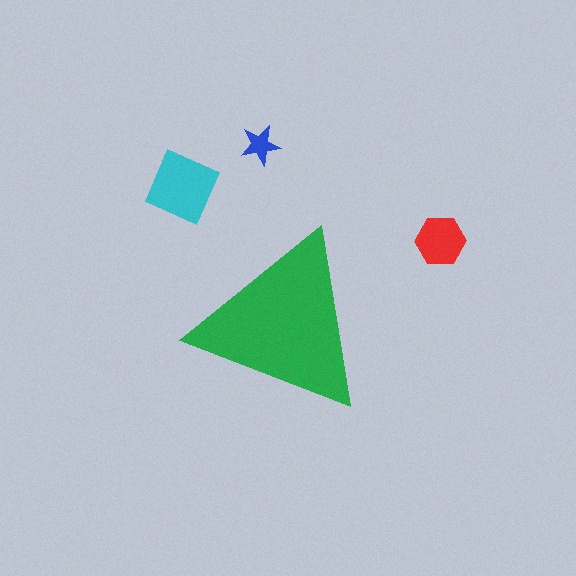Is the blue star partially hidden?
No, the blue star is fully visible.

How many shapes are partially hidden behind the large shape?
0 shapes are partially hidden.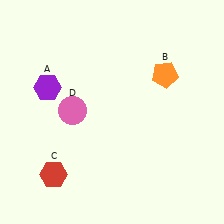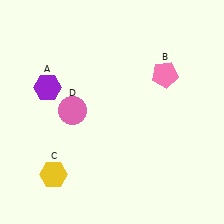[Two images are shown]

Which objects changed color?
B changed from orange to pink. C changed from red to yellow.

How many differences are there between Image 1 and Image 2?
There are 2 differences between the two images.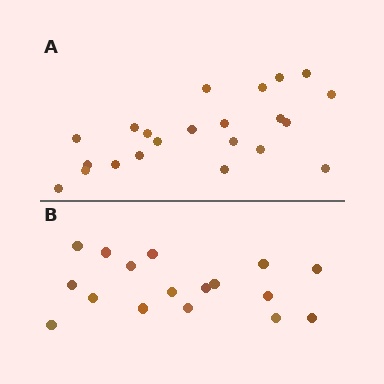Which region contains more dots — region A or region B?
Region A (the top region) has more dots.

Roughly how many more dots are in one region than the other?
Region A has about 5 more dots than region B.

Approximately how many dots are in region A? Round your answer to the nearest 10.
About 20 dots. (The exact count is 22, which rounds to 20.)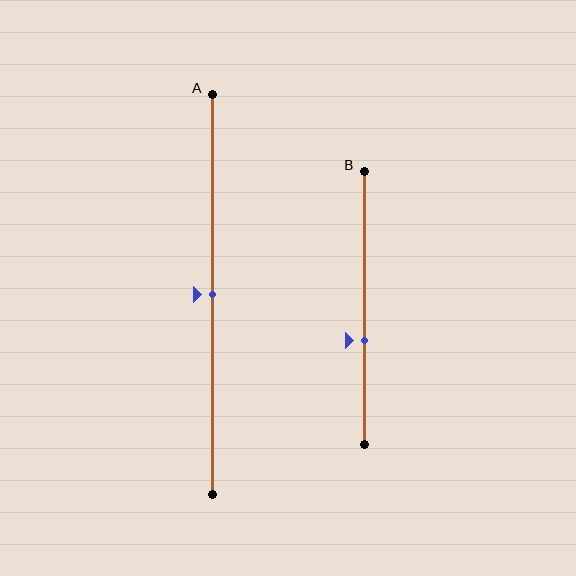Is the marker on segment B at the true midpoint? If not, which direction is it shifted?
No, the marker on segment B is shifted downward by about 12% of the segment length.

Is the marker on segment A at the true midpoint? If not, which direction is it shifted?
Yes, the marker on segment A is at the true midpoint.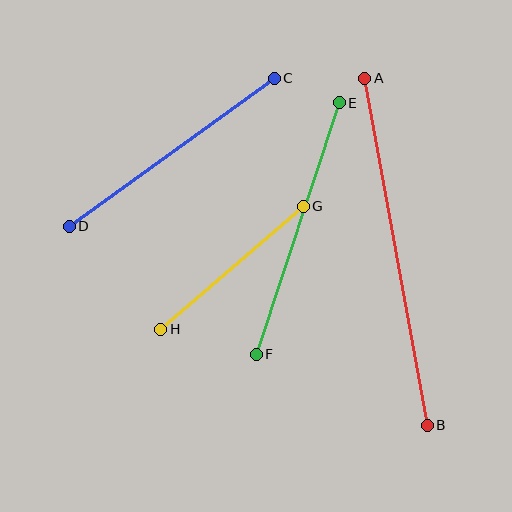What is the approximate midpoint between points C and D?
The midpoint is at approximately (172, 152) pixels.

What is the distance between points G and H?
The distance is approximately 188 pixels.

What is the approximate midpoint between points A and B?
The midpoint is at approximately (396, 252) pixels.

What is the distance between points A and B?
The distance is approximately 353 pixels.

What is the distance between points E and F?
The distance is approximately 265 pixels.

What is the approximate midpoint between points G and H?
The midpoint is at approximately (232, 268) pixels.